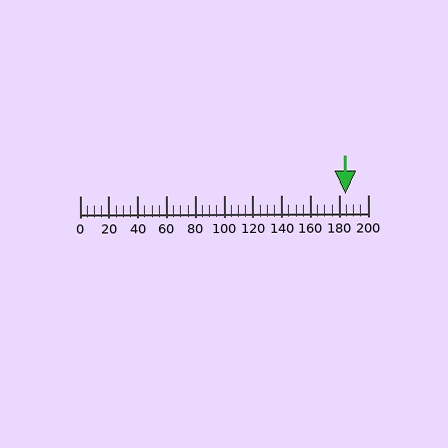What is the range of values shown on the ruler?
The ruler shows values from 0 to 200.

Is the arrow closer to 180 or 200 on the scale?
The arrow is closer to 180.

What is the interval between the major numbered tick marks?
The major tick marks are spaced 20 units apart.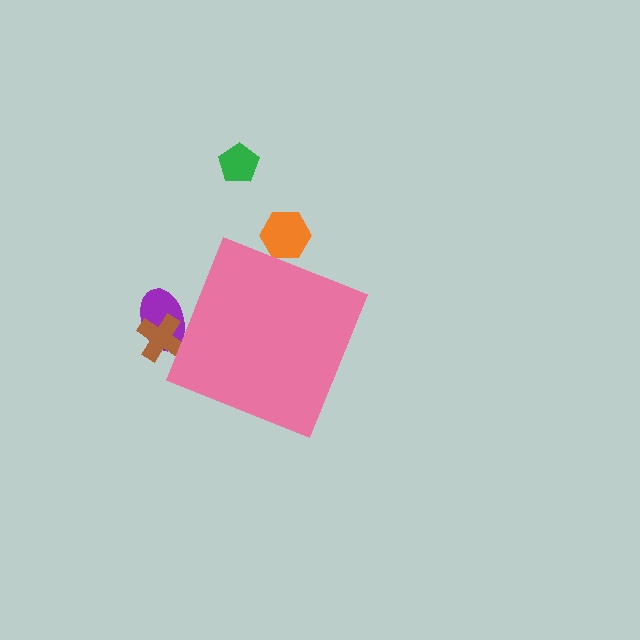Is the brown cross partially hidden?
Yes, the brown cross is partially hidden behind the pink diamond.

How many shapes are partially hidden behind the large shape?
3 shapes are partially hidden.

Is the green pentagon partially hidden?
No, the green pentagon is fully visible.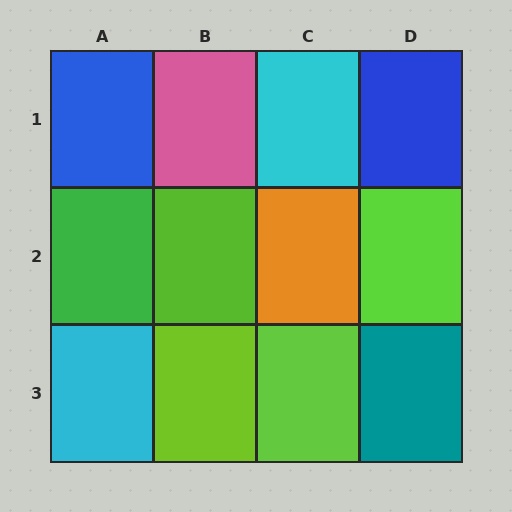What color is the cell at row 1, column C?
Cyan.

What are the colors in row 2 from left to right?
Green, lime, orange, lime.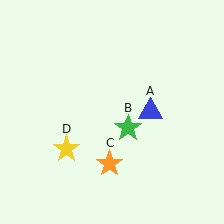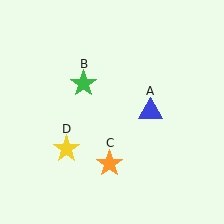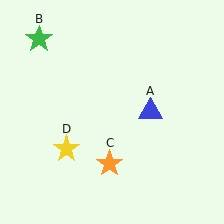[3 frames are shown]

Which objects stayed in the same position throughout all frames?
Blue triangle (object A) and orange star (object C) and yellow star (object D) remained stationary.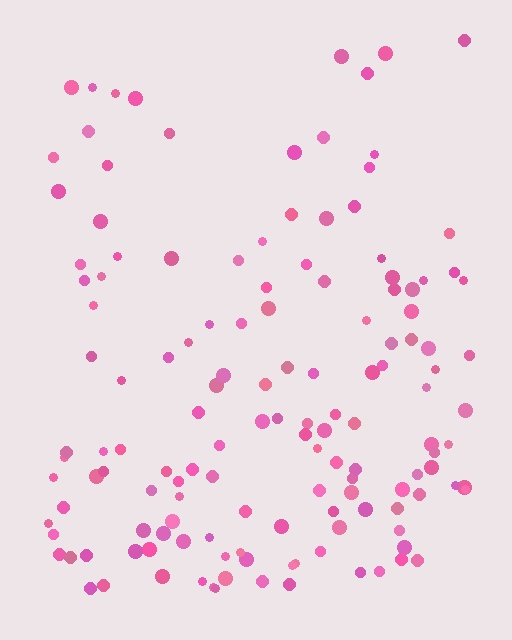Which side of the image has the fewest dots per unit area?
The top.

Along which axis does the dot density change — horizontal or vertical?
Vertical.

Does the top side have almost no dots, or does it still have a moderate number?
Still a moderate number, just noticeably fewer than the bottom.